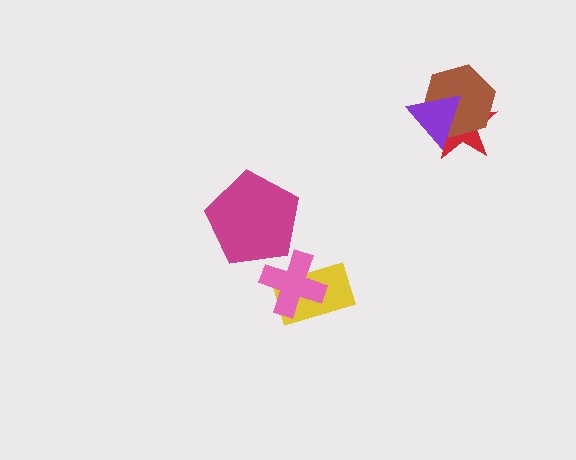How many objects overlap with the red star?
2 objects overlap with the red star.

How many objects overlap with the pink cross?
1 object overlaps with the pink cross.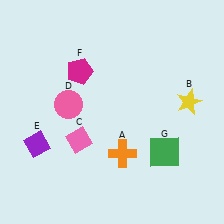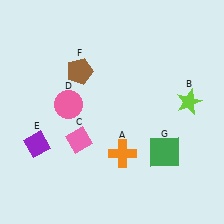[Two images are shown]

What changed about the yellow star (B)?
In Image 1, B is yellow. In Image 2, it changed to lime.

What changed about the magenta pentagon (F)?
In Image 1, F is magenta. In Image 2, it changed to brown.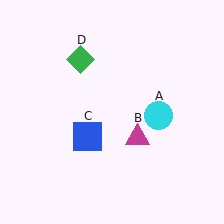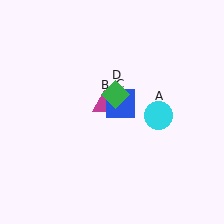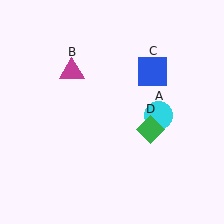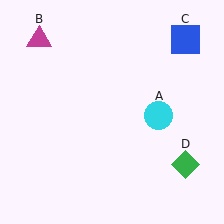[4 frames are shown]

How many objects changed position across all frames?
3 objects changed position: magenta triangle (object B), blue square (object C), green diamond (object D).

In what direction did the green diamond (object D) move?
The green diamond (object D) moved down and to the right.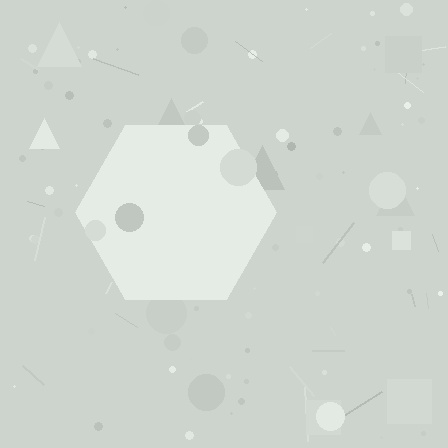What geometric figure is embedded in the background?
A hexagon is embedded in the background.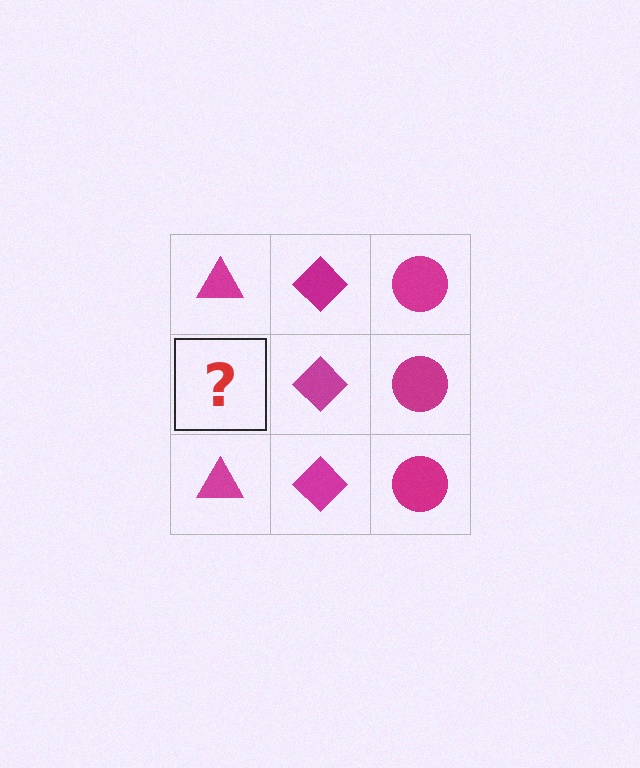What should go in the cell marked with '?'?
The missing cell should contain a magenta triangle.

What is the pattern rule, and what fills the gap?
The rule is that each column has a consistent shape. The gap should be filled with a magenta triangle.